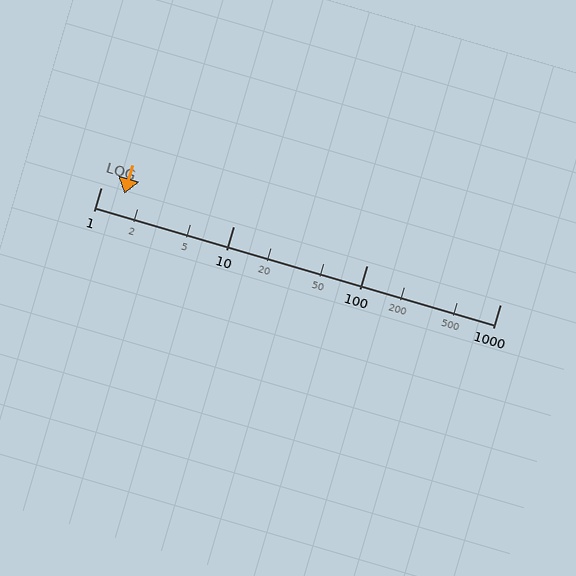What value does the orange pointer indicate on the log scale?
The pointer indicates approximately 1.5.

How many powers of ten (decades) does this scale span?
The scale spans 3 decades, from 1 to 1000.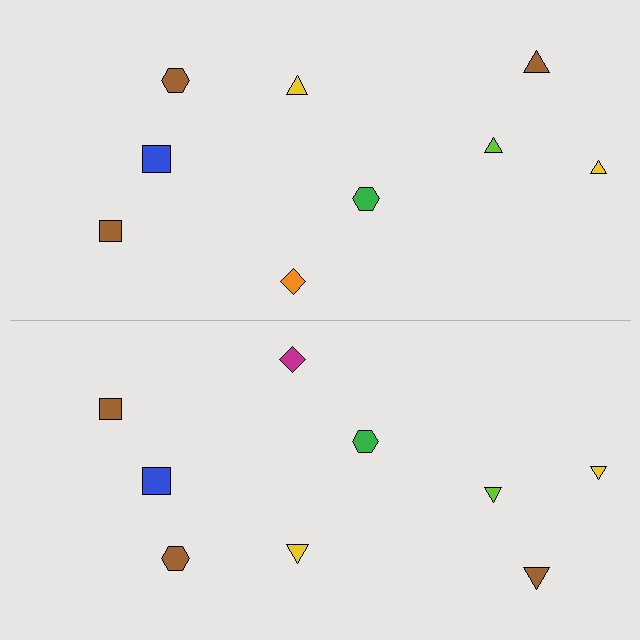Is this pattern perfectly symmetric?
No, the pattern is not perfectly symmetric. The magenta diamond on the bottom side breaks the symmetry — its mirror counterpart is orange.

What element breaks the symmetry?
The magenta diamond on the bottom side breaks the symmetry — its mirror counterpart is orange.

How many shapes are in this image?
There are 18 shapes in this image.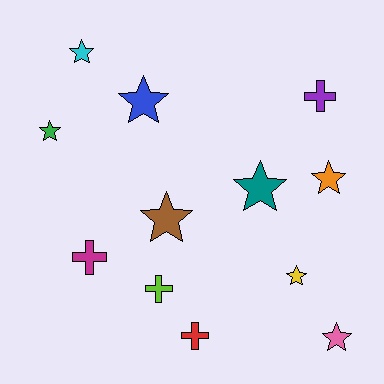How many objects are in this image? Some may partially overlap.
There are 12 objects.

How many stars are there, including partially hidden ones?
There are 8 stars.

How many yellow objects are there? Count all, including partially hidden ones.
There is 1 yellow object.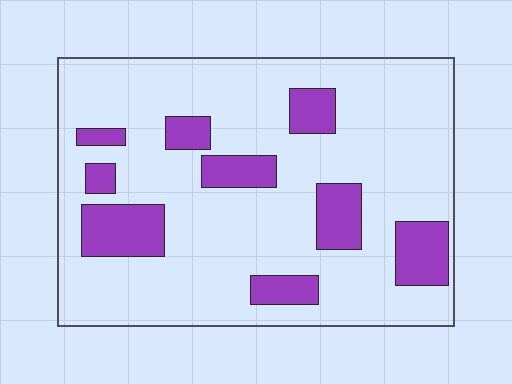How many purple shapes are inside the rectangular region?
9.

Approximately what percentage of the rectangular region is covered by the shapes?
Approximately 20%.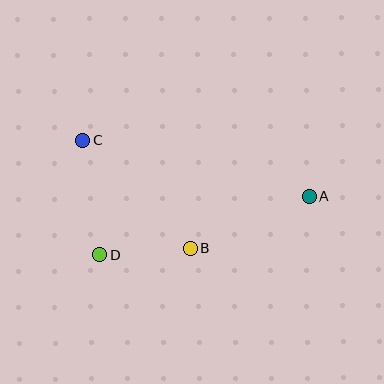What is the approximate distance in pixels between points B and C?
The distance between B and C is approximately 153 pixels.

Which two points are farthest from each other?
Points A and C are farthest from each other.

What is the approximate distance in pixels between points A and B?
The distance between A and B is approximately 130 pixels.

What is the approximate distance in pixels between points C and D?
The distance between C and D is approximately 116 pixels.